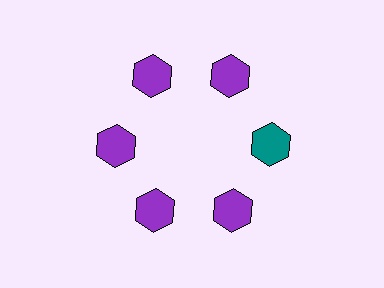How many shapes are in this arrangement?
There are 6 shapes arranged in a ring pattern.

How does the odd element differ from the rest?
It has a different color: teal instead of purple.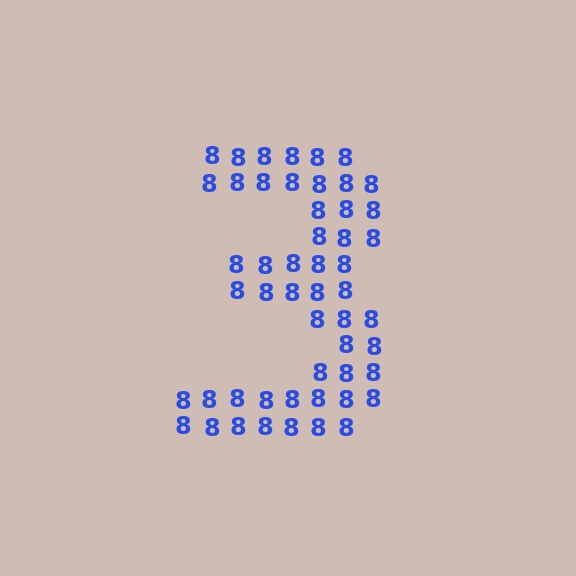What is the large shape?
The large shape is the digit 3.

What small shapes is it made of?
It is made of small digit 8's.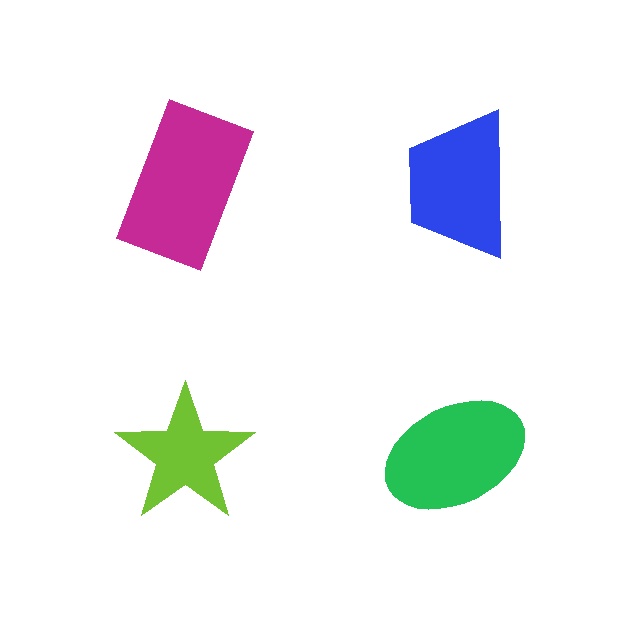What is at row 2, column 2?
A green ellipse.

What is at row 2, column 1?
A lime star.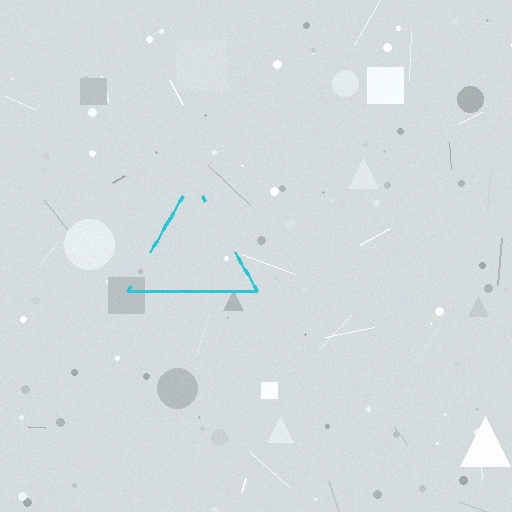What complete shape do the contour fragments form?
The contour fragments form a triangle.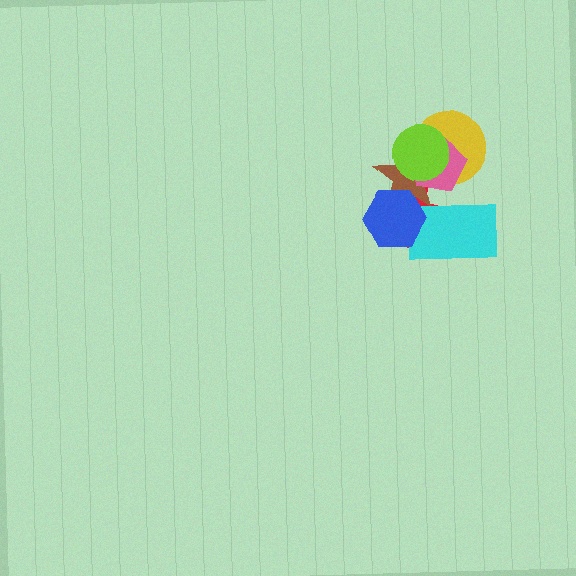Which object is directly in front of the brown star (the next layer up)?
The cyan rectangle is directly in front of the brown star.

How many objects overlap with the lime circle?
3 objects overlap with the lime circle.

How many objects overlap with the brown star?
6 objects overlap with the brown star.